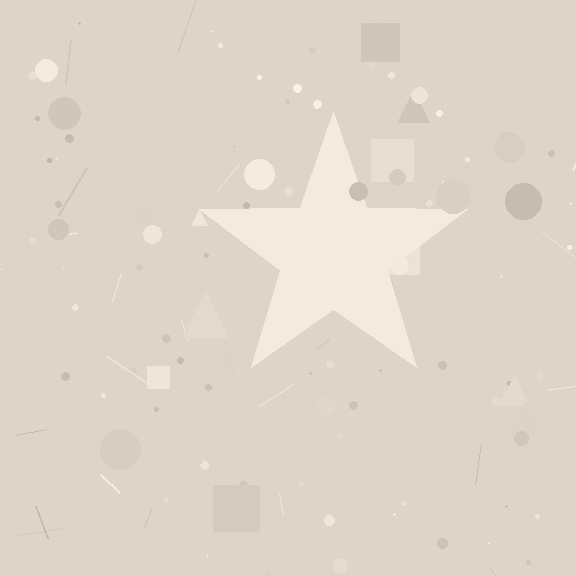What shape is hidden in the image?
A star is hidden in the image.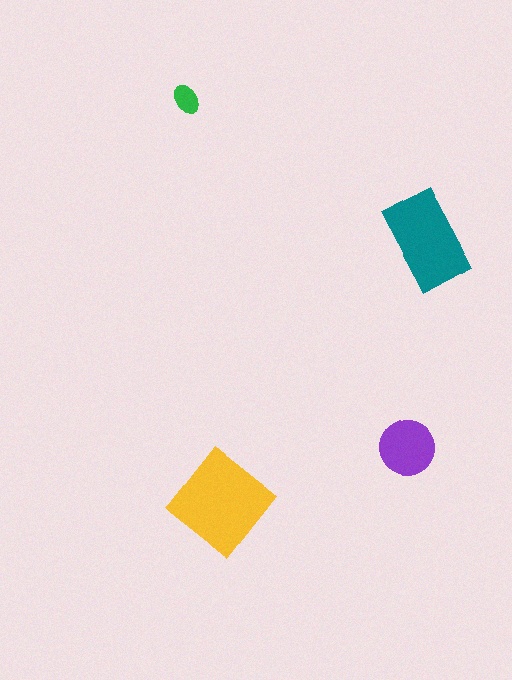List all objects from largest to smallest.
The yellow diamond, the teal rectangle, the purple circle, the green ellipse.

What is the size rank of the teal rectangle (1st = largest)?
2nd.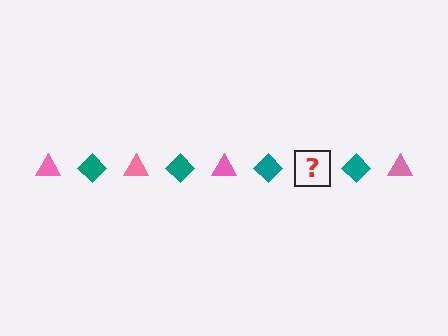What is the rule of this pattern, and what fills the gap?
The rule is that the pattern alternates between pink triangle and teal diamond. The gap should be filled with a pink triangle.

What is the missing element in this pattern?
The missing element is a pink triangle.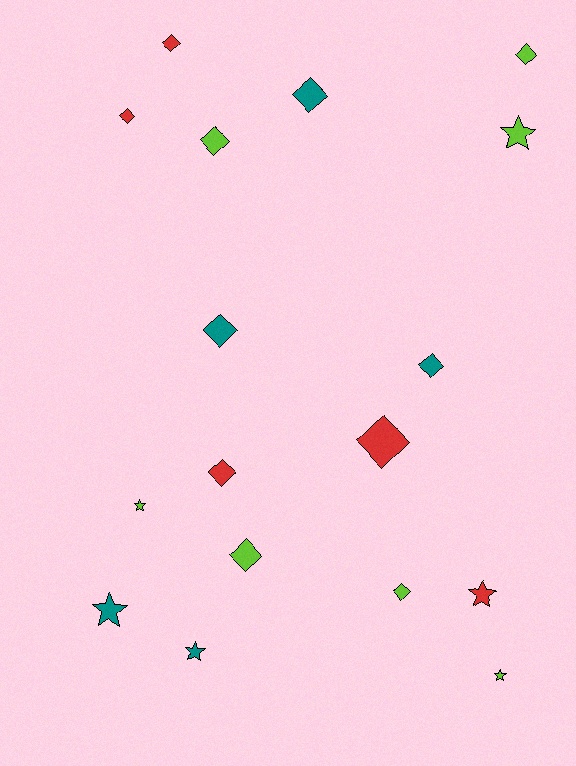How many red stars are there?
There is 1 red star.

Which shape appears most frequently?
Diamond, with 11 objects.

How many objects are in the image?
There are 17 objects.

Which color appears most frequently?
Lime, with 7 objects.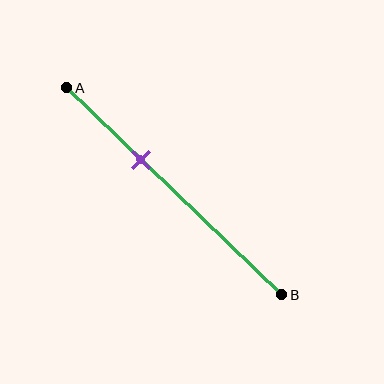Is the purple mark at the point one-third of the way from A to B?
Yes, the mark is approximately at the one-third point.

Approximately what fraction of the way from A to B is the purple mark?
The purple mark is approximately 35% of the way from A to B.